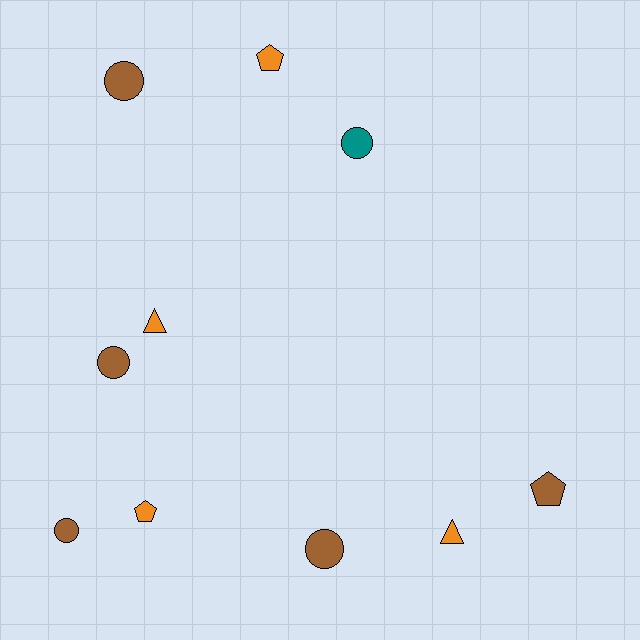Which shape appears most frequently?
Circle, with 5 objects.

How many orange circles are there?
There are no orange circles.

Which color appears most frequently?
Brown, with 5 objects.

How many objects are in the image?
There are 10 objects.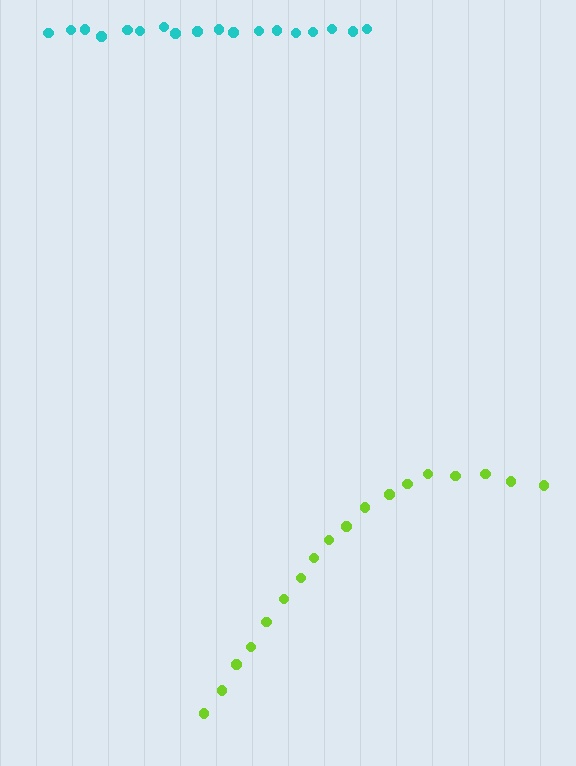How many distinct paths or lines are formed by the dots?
There are 2 distinct paths.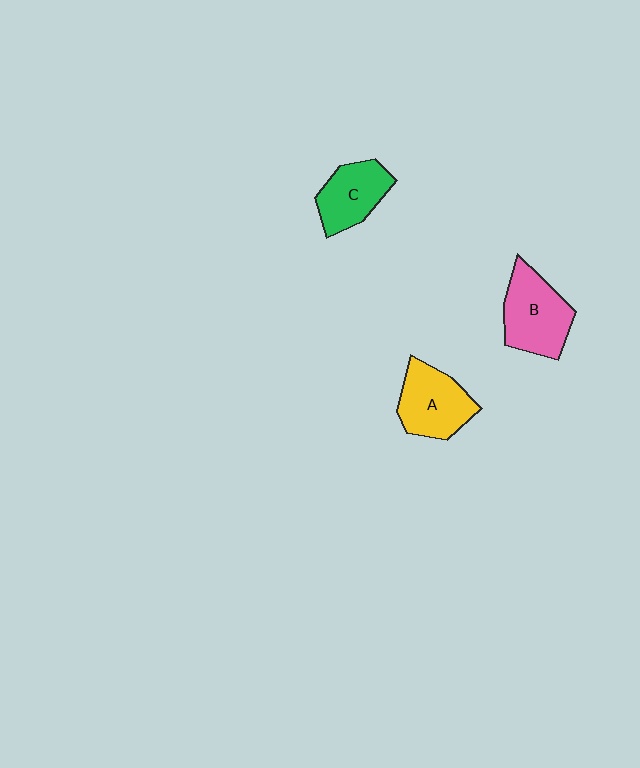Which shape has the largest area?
Shape B (pink).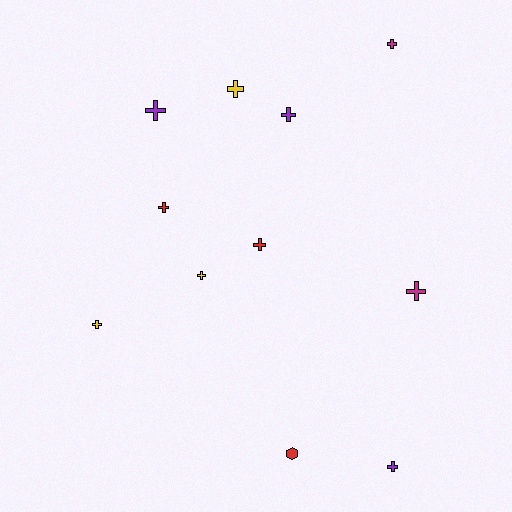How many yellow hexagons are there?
There are no yellow hexagons.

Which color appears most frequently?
Yellow, with 3 objects.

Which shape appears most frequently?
Cross, with 10 objects.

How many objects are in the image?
There are 11 objects.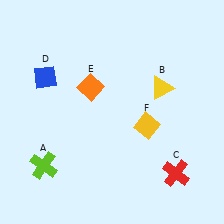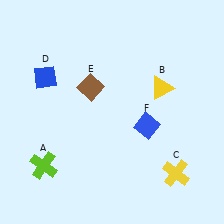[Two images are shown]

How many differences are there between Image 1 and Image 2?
There are 3 differences between the two images.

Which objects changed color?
C changed from red to yellow. E changed from orange to brown. F changed from yellow to blue.